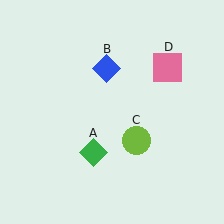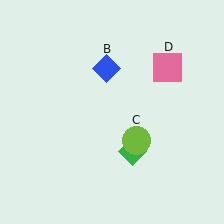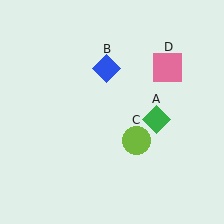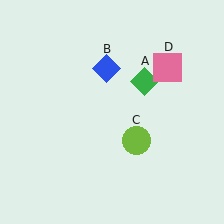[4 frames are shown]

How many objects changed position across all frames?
1 object changed position: green diamond (object A).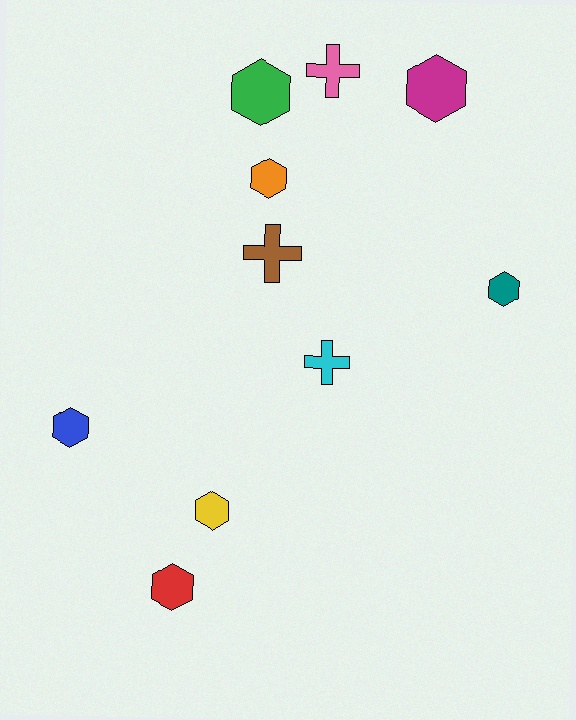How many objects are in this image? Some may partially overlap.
There are 10 objects.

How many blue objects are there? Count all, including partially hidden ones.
There is 1 blue object.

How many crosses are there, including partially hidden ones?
There are 3 crosses.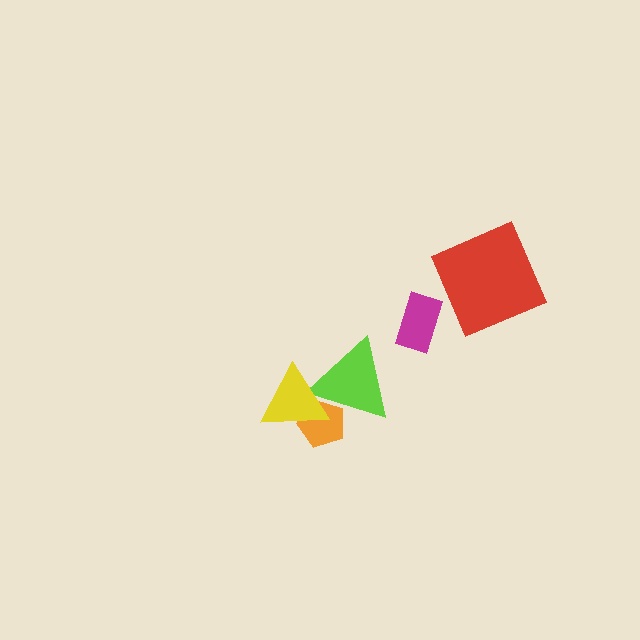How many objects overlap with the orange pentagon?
2 objects overlap with the orange pentagon.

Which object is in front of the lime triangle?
The yellow triangle is in front of the lime triangle.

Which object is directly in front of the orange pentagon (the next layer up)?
The lime triangle is directly in front of the orange pentagon.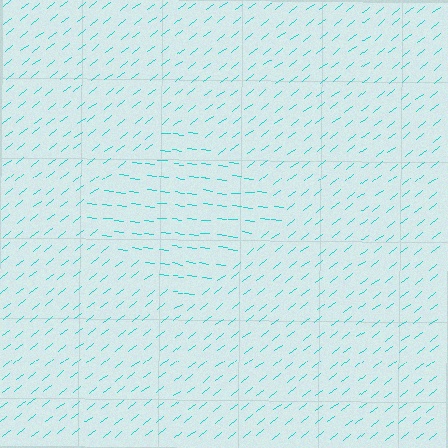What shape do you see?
I see a diamond.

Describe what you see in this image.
The image is filled with small cyan line segments. A diamond region in the image has lines oriented differently from the surrounding lines, creating a visible texture boundary.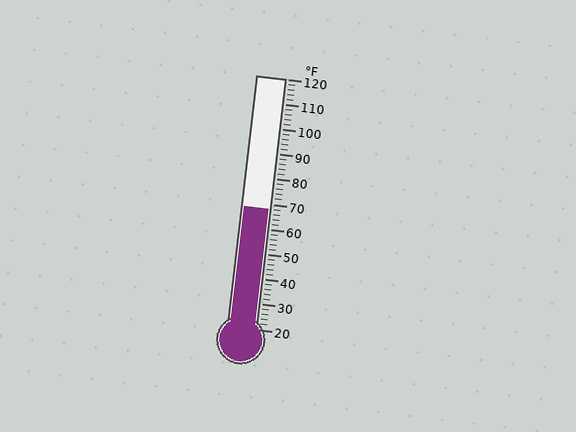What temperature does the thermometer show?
The thermometer shows approximately 68°F.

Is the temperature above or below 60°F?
The temperature is above 60°F.